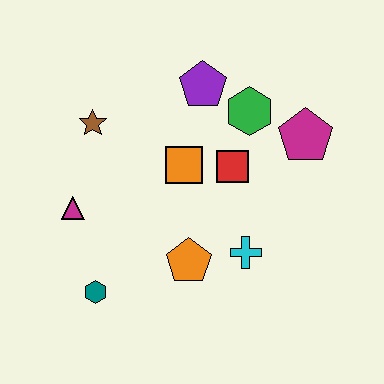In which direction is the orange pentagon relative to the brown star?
The orange pentagon is below the brown star.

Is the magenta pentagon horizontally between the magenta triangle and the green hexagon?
No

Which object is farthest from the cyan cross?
The brown star is farthest from the cyan cross.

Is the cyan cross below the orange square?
Yes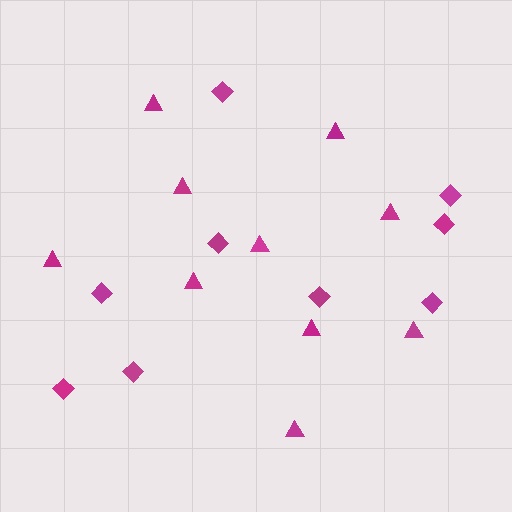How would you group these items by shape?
There are 2 groups: one group of triangles (10) and one group of diamonds (9).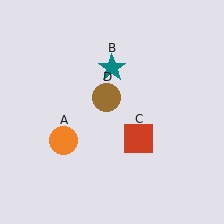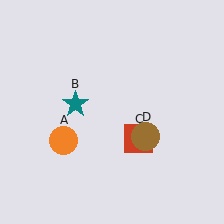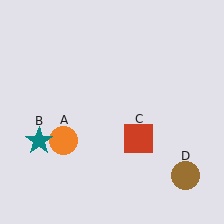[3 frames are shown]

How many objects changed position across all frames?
2 objects changed position: teal star (object B), brown circle (object D).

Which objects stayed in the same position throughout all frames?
Orange circle (object A) and red square (object C) remained stationary.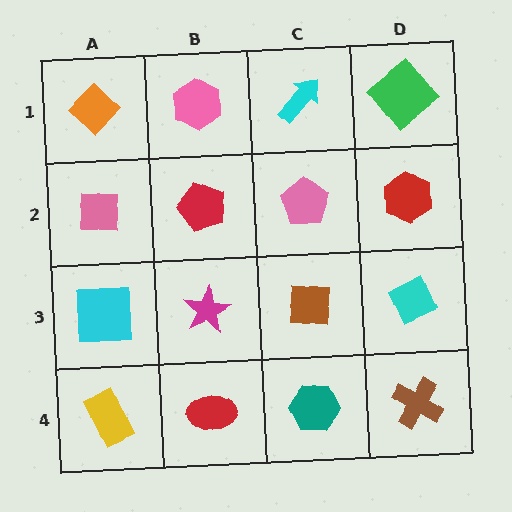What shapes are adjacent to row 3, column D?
A red hexagon (row 2, column D), a brown cross (row 4, column D), a brown square (row 3, column C).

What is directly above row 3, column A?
A pink square.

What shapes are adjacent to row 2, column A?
An orange diamond (row 1, column A), a cyan square (row 3, column A), a red pentagon (row 2, column B).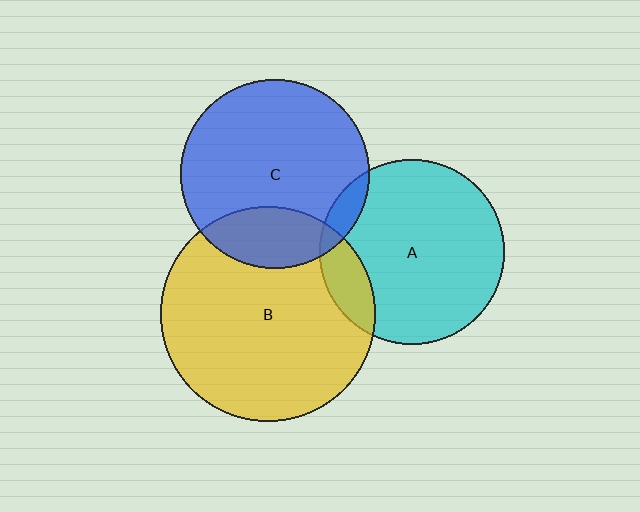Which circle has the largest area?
Circle B (yellow).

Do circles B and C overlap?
Yes.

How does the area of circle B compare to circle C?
Approximately 1.3 times.